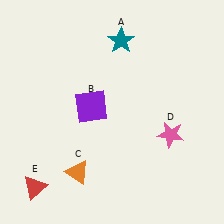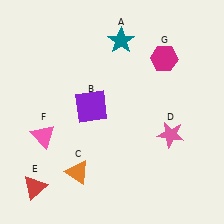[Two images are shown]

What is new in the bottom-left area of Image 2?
A pink triangle (F) was added in the bottom-left area of Image 2.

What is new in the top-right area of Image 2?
A magenta hexagon (G) was added in the top-right area of Image 2.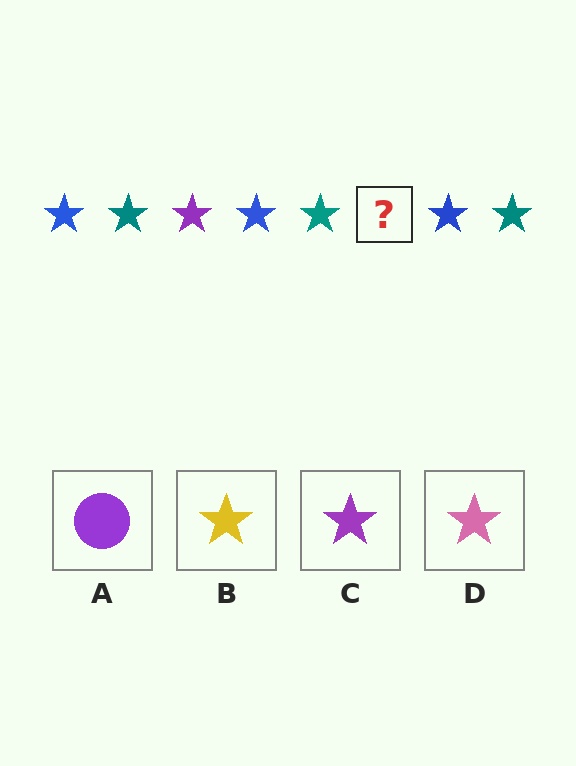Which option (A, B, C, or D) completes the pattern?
C.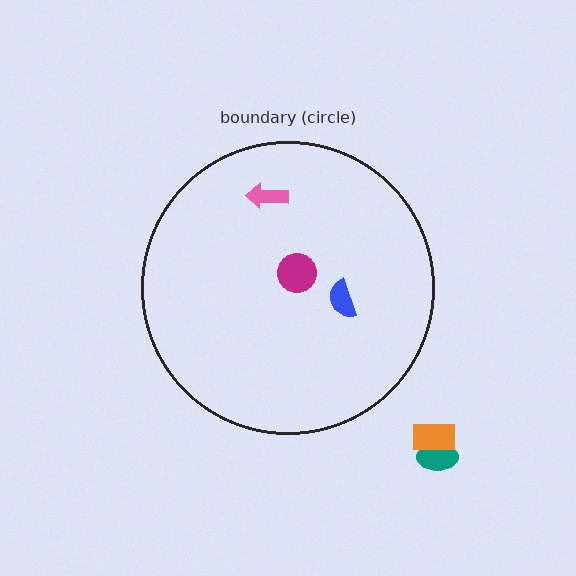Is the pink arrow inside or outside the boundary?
Inside.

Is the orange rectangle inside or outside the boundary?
Outside.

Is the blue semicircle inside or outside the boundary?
Inside.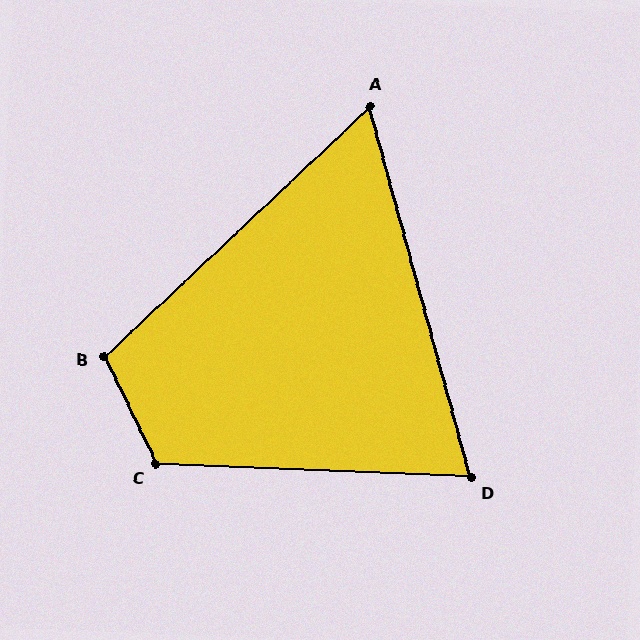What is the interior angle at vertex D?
Approximately 72 degrees (acute).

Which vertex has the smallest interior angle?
A, at approximately 62 degrees.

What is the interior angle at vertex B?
Approximately 108 degrees (obtuse).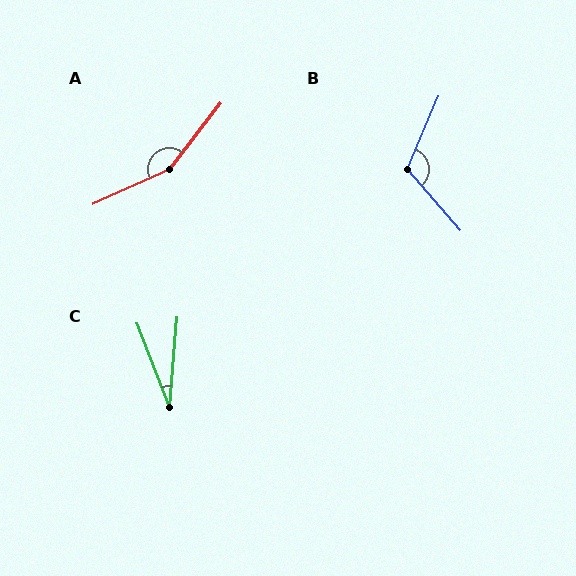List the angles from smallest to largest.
C (26°), B (116°), A (152°).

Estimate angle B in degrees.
Approximately 116 degrees.